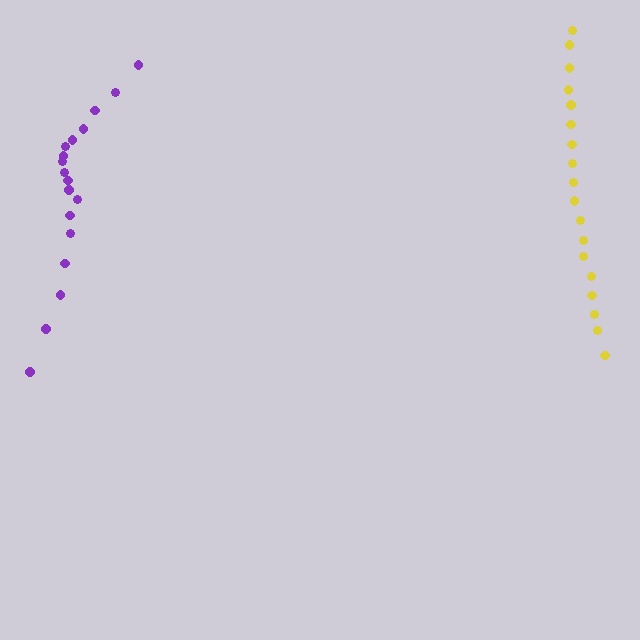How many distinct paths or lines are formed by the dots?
There are 2 distinct paths.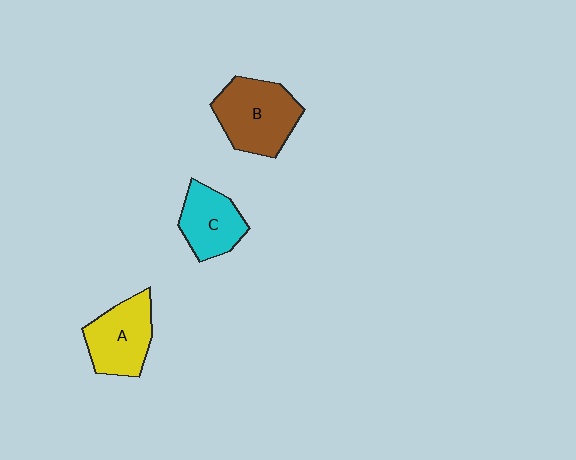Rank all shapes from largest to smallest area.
From largest to smallest: B (brown), A (yellow), C (cyan).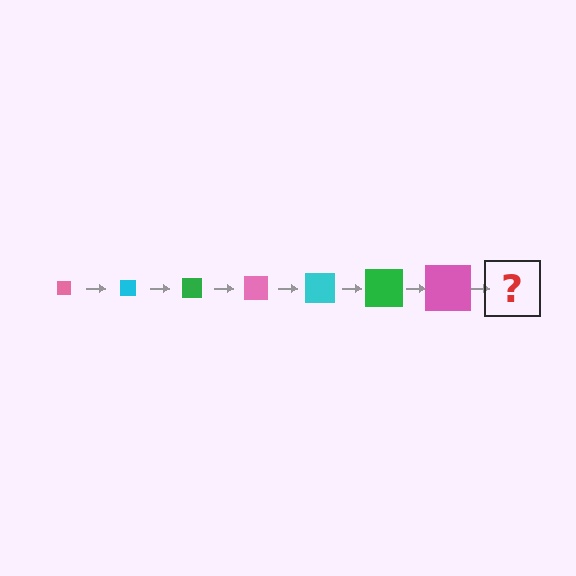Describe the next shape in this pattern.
It should be a cyan square, larger than the previous one.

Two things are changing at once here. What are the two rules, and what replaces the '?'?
The two rules are that the square grows larger each step and the color cycles through pink, cyan, and green. The '?' should be a cyan square, larger than the previous one.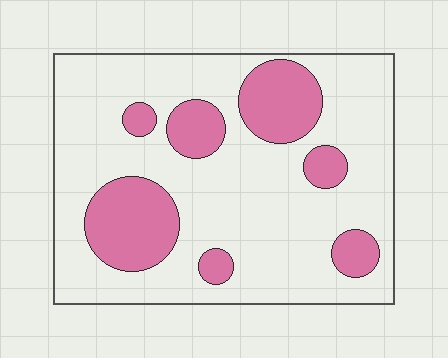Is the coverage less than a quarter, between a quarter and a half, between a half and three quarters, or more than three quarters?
Less than a quarter.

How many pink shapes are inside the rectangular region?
7.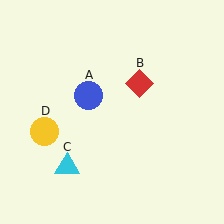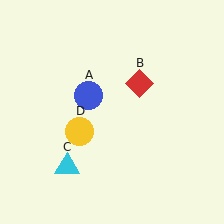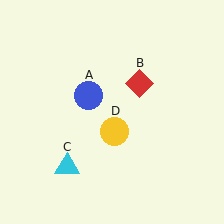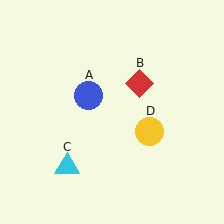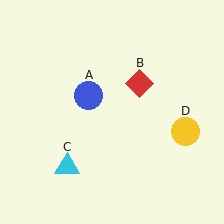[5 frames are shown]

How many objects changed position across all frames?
1 object changed position: yellow circle (object D).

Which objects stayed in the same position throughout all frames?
Blue circle (object A) and red diamond (object B) and cyan triangle (object C) remained stationary.